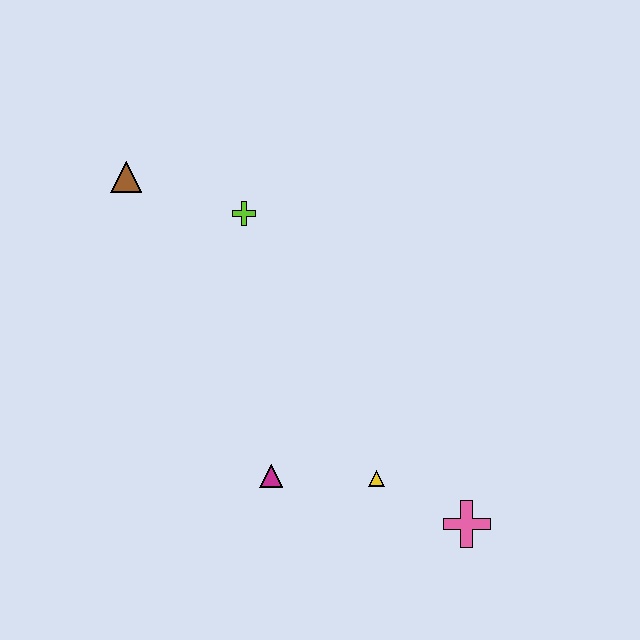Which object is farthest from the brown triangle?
The pink cross is farthest from the brown triangle.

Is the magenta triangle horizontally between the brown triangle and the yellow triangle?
Yes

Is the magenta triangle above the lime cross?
No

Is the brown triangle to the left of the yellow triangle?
Yes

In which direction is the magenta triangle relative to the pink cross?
The magenta triangle is to the left of the pink cross.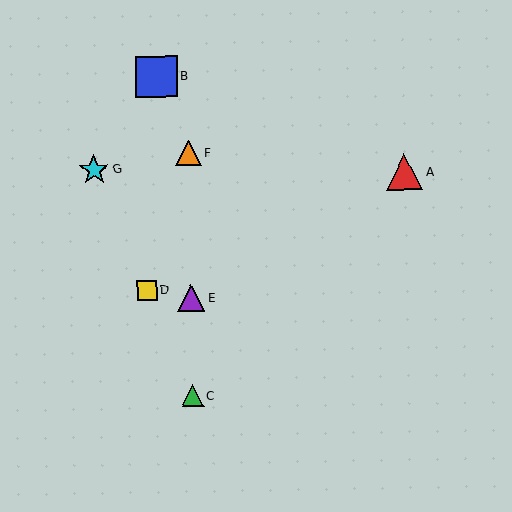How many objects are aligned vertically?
3 objects (C, E, F) are aligned vertically.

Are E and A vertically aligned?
No, E is at x≈191 and A is at x≈404.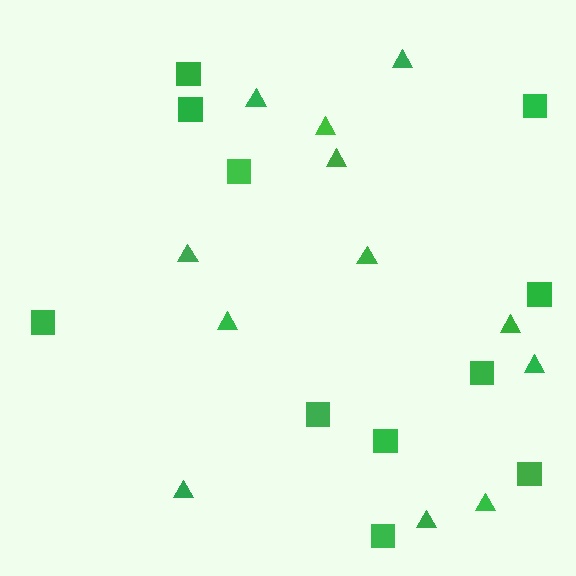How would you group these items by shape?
There are 2 groups: one group of squares (11) and one group of triangles (12).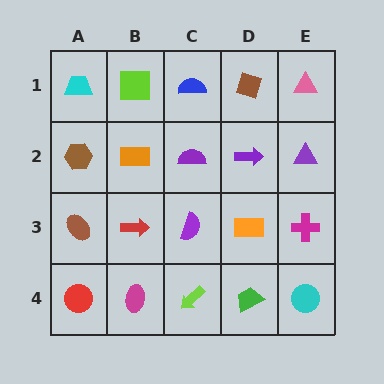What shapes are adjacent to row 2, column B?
A lime square (row 1, column B), a red arrow (row 3, column B), a brown hexagon (row 2, column A), a purple semicircle (row 2, column C).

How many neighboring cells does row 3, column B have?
4.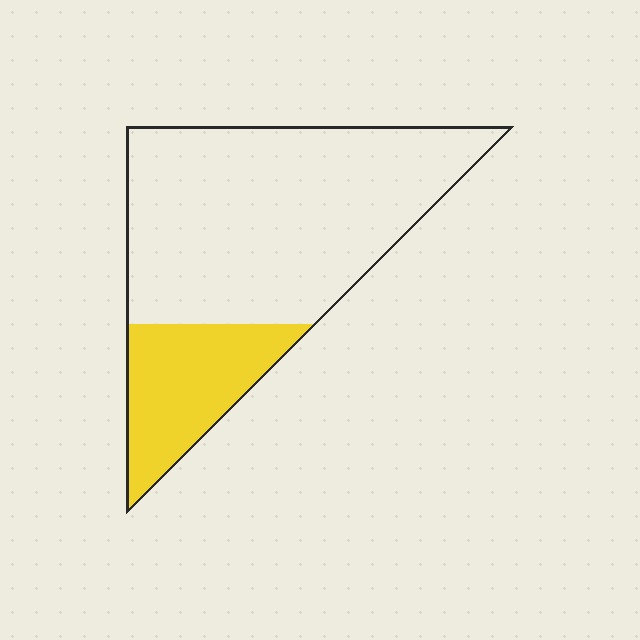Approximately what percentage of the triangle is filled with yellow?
Approximately 25%.